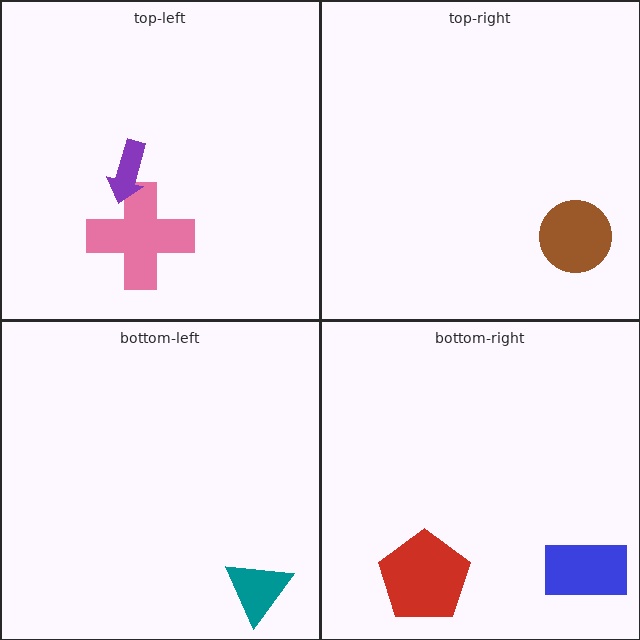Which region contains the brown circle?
The top-right region.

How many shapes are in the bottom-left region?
1.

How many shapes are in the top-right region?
1.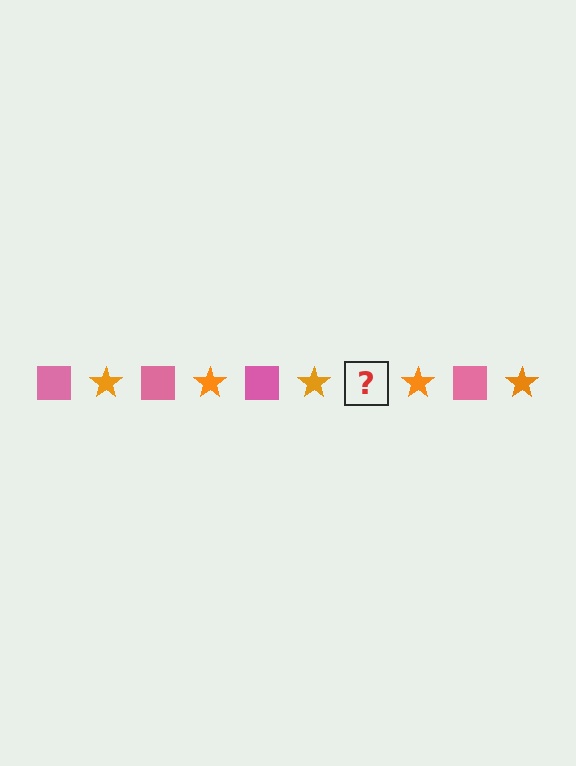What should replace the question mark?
The question mark should be replaced with a pink square.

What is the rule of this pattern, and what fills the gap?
The rule is that the pattern alternates between pink square and orange star. The gap should be filled with a pink square.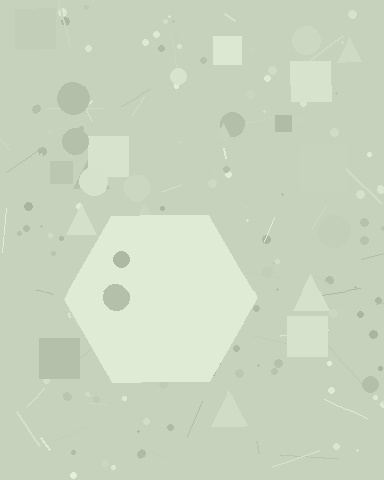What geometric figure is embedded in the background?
A hexagon is embedded in the background.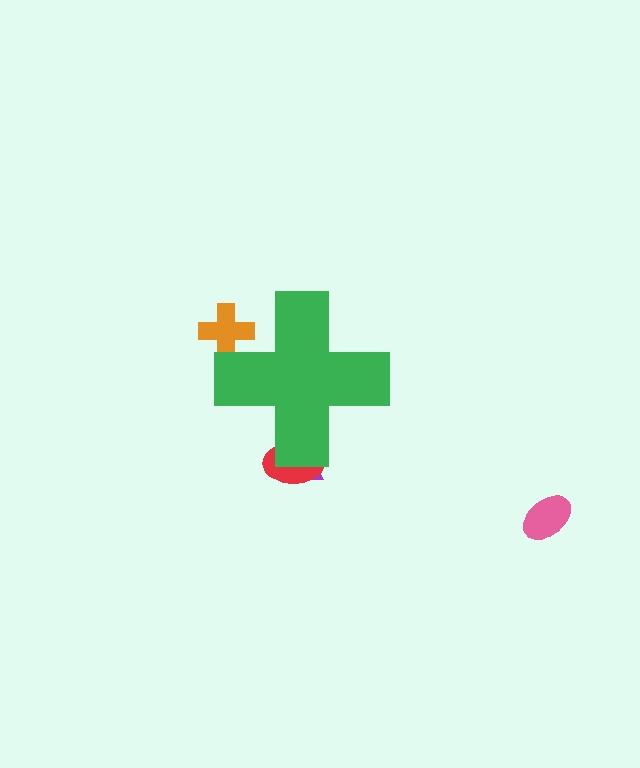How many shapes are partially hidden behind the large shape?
3 shapes are partially hidden.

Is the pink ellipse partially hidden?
No, the pink ellipse is fully visible.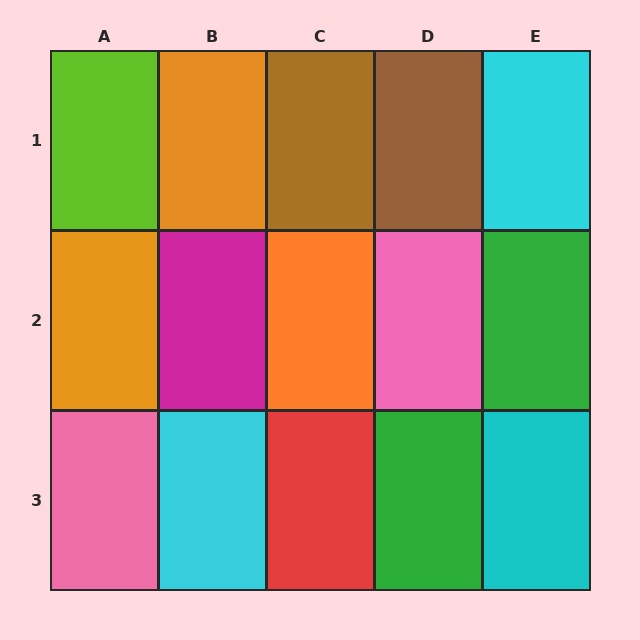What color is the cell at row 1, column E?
Cyan.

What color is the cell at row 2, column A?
Orange.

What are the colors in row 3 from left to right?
Pink, cyan, red, green, cyan.